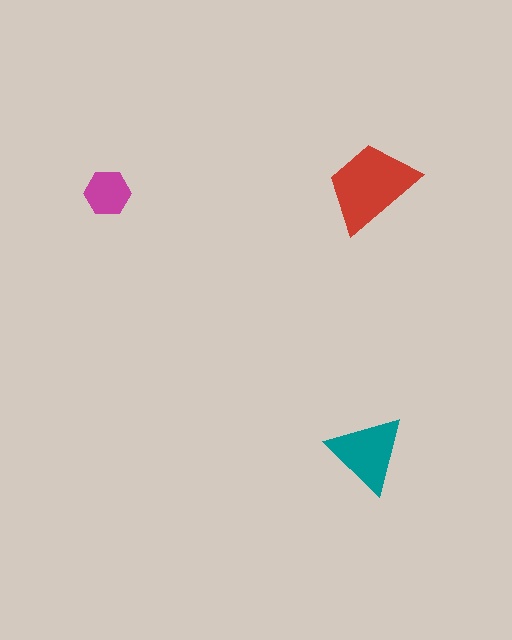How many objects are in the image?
There are 3 objects in the image.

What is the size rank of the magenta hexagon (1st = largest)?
3rd.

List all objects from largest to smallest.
The red trapezoid, the teal triangle, the magenta hexagon.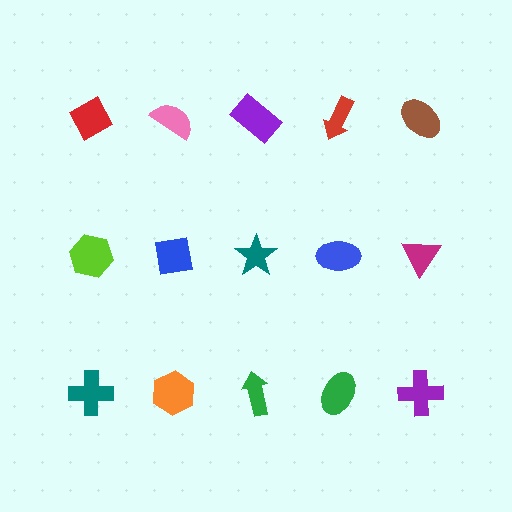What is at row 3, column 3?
A green arrow.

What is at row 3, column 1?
A teal cross.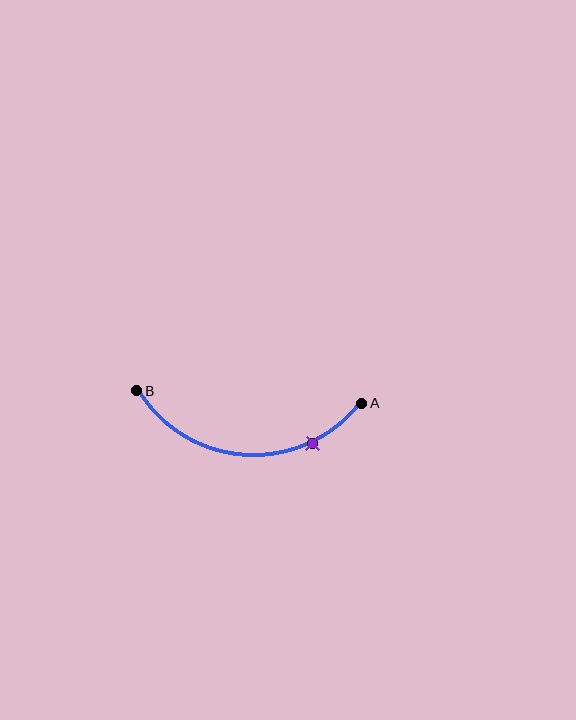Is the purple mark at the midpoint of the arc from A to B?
No. The purple mark lies on the arc but is closer to endpoint A. The arc midpoint would be at the point on the curve equidistant along the arc from both A and B.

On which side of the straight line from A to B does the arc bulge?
The arc bulges below the straight line connecting A and B.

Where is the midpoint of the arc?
The arc midpoint is the point on the curve farthest from the straight line joining A and B. It sits below that line.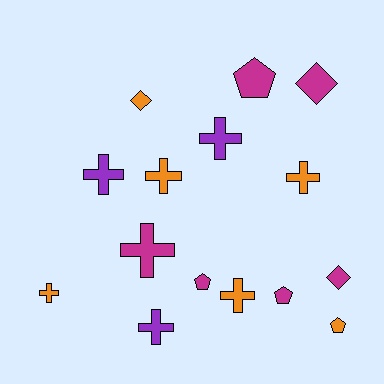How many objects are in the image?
There are 15 objects.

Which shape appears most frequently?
Cross, with 8 objects.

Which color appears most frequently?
Orange, with 6 objects.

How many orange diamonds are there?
There is 1 orange diamond.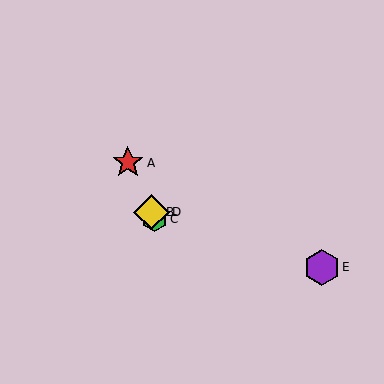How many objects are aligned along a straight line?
4 objects (A, B, C, D) are aligned along a straight line.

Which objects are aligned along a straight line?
Objects A, B, C, D are aligned along a straight line.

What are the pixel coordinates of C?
Object C is at (155, 219).